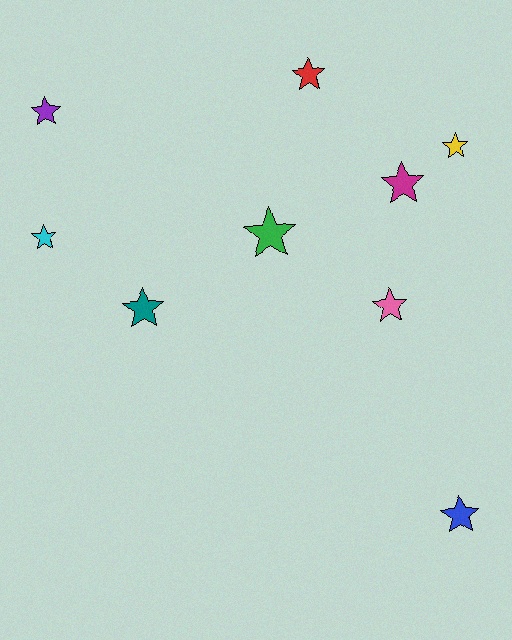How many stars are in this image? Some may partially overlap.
There are 9 stars.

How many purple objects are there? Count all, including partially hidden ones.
There is 1 purple object.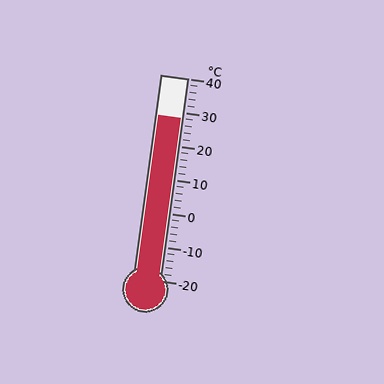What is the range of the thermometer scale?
The thermometer scale ranges from -20°C to 40°C.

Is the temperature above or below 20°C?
The temperature is above 20°C.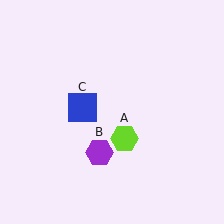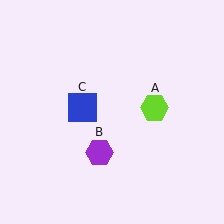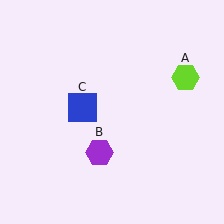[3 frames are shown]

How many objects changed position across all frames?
1 object changed position: lime hexagon (object A).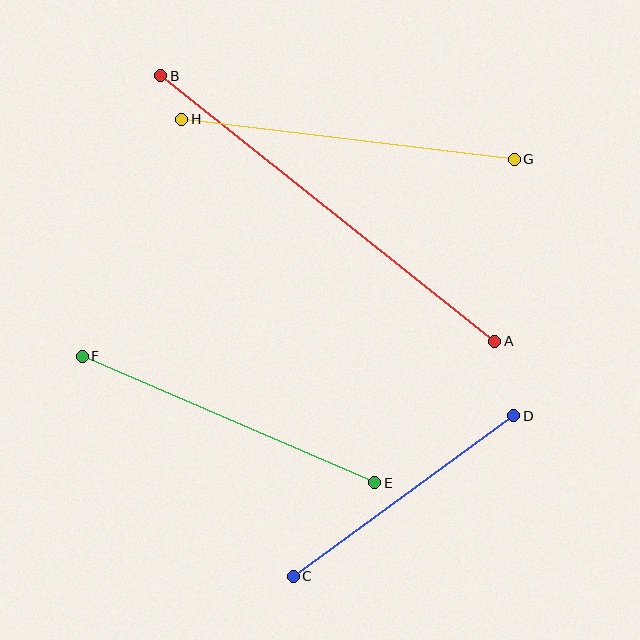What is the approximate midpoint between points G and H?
The midpoint is at approximately (348, 139) pixels.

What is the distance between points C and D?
The distance is approximately 273 pixels.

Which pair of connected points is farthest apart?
Points A and B are farthest apart.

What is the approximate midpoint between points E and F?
The midpoint is at approximately (229, 419) pixels.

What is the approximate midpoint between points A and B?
The midpoint is at approximately (328, 208) pixels.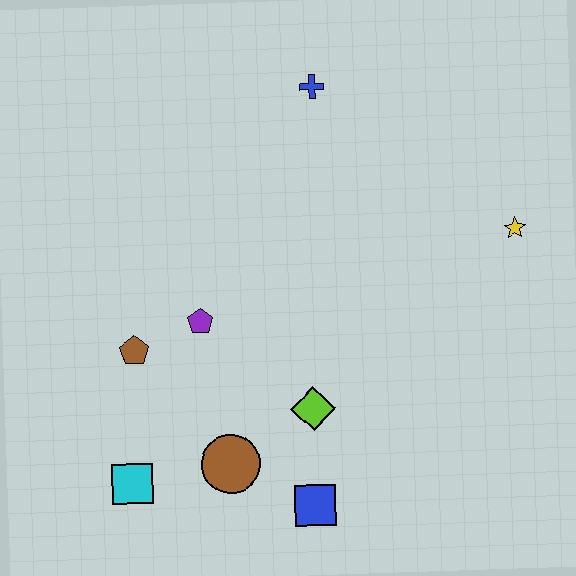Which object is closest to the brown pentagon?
The purple pentagon is closest to the brown pentagon.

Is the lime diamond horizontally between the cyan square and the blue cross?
Yes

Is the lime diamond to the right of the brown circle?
Yes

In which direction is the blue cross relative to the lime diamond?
The blue cross is above the lime diamond.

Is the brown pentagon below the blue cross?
Yes